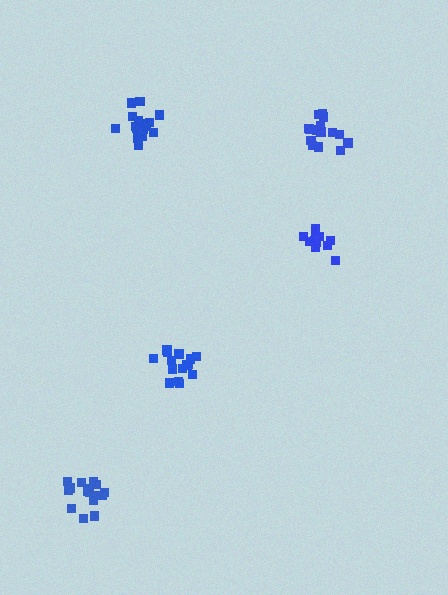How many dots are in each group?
Group 1: 15 dots, Group 2: 11 dots, Group 3: 17 dots, Group 4: 17 dots, Group 5: 15 dots (75 total).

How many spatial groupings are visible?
There are 5 spatial groupings.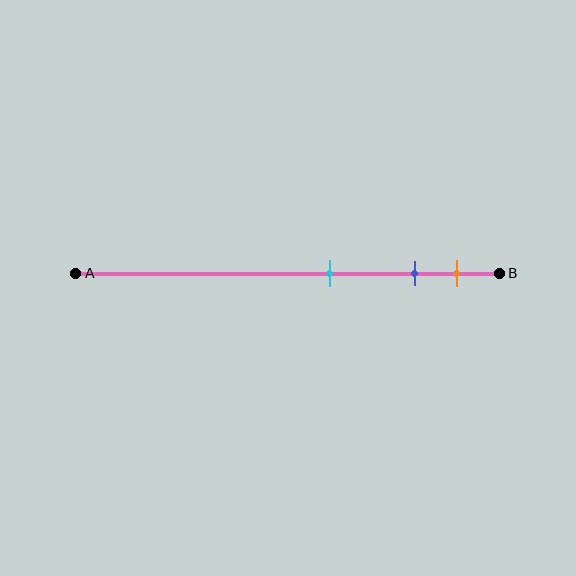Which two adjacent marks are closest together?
The blue and orange marks are the closest adjacent pair.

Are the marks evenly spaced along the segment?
No, the marks are not evenly spaced.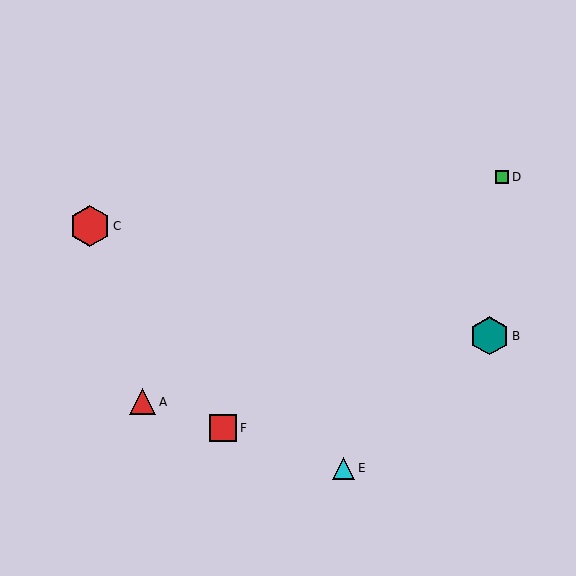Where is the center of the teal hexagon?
The center of the teal hexagon is at (489, 336).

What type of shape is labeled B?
Shape B is a teal hexagon.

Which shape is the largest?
The red hexagon (labeled C) is the largest.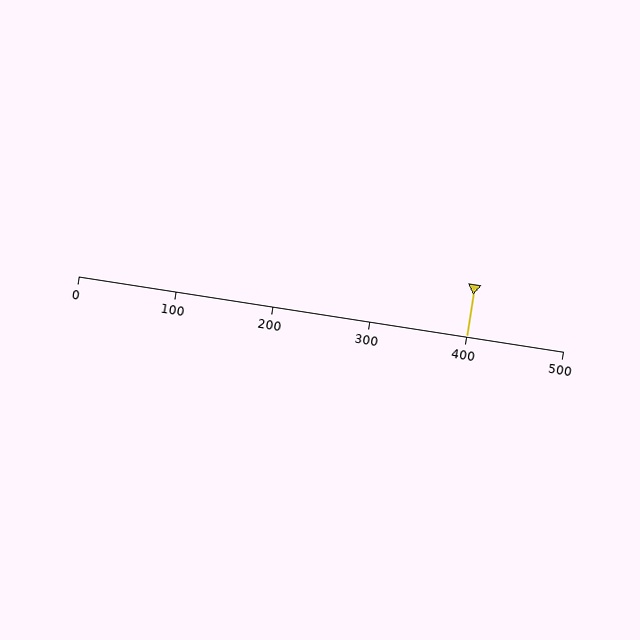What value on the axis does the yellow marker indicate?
The marker indicates approximately 400.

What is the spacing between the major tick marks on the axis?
The major ticks are spaced 100 apart.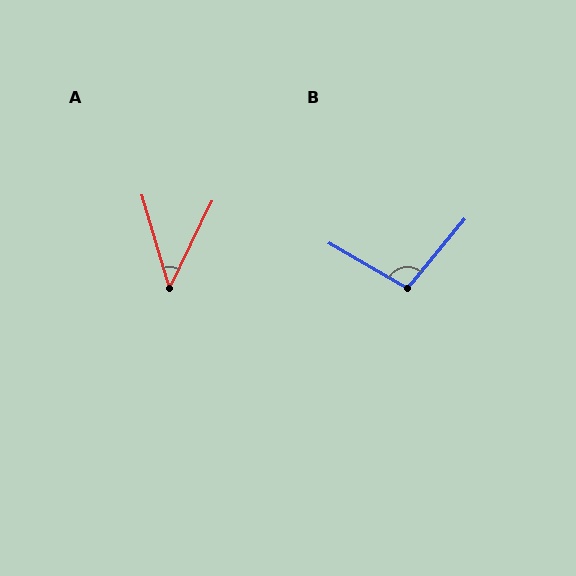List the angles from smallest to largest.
A (42°), B (100°).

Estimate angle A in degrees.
Approximately 42 degrees.